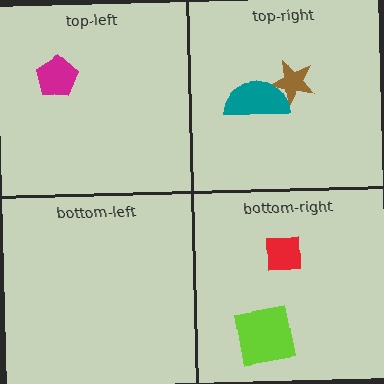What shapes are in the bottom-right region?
The red square, the lime square.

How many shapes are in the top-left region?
1.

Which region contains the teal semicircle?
The top-right region.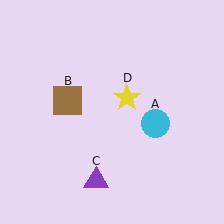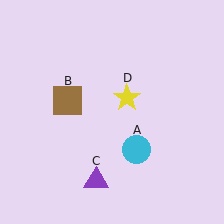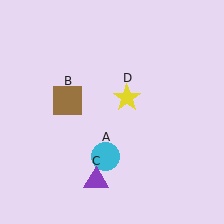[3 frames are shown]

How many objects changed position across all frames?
1 object changed position: cyan circle (object A).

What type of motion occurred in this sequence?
The cyan circle (object A) rotated clockwise around the center of the scene.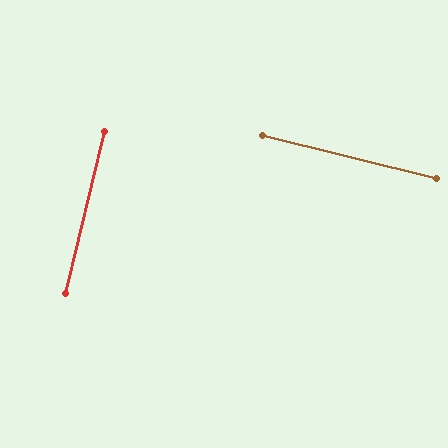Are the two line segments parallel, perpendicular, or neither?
Perpendicular — they meet at approximately 90°.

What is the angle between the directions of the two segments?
Approximately 90 degrees.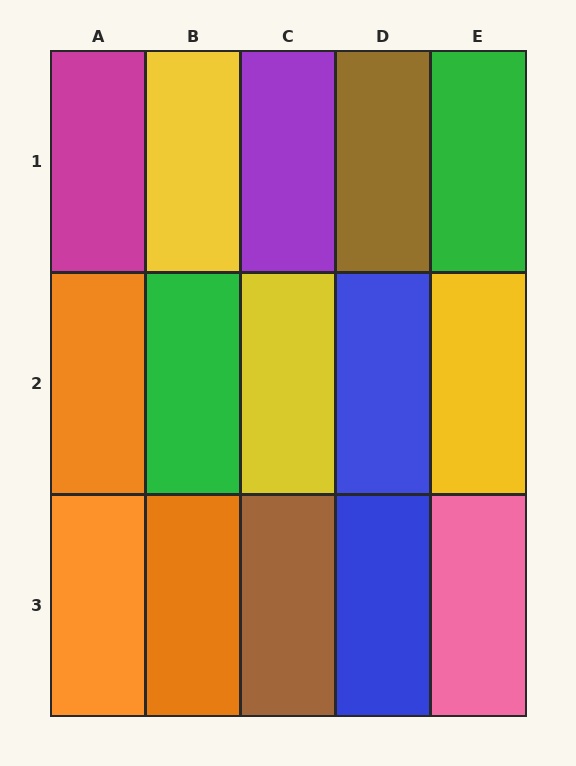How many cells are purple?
1 cell is purple.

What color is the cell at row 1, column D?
Brown.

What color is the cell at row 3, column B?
Orange.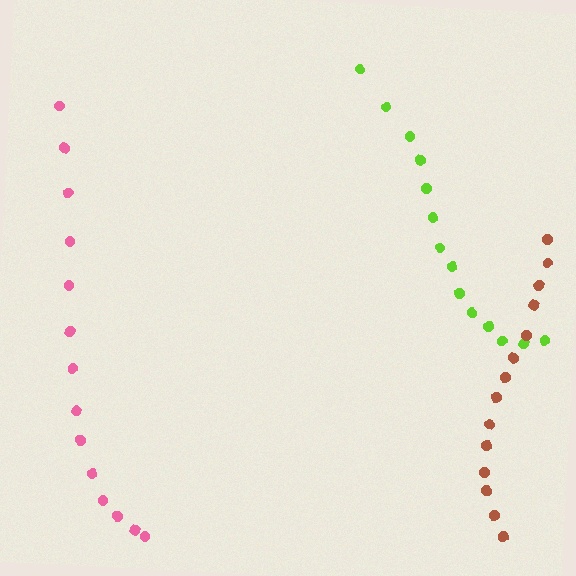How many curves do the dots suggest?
There are 3 distinct paths.